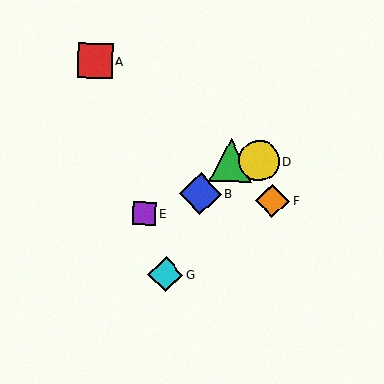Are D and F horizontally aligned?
No, D is at y≈161 and F is at y≈201.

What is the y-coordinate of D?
Object D is at y≈161.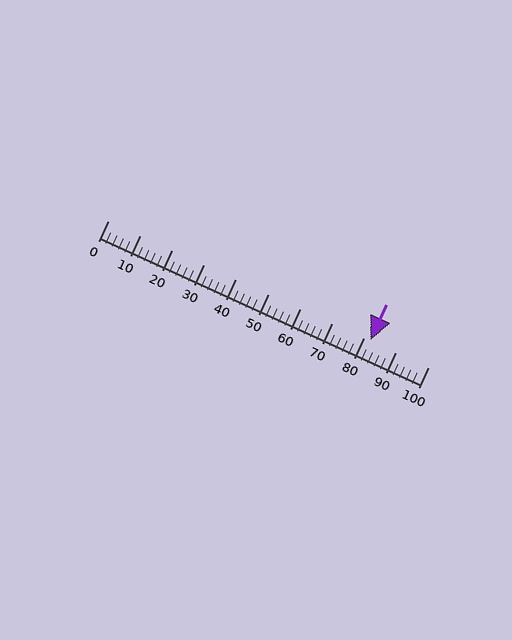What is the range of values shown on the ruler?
The ruler shows values from 0 to 100.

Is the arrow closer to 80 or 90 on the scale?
The arrow is closer to 80.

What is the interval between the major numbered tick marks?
The major tick marks are spaced 10 units apart.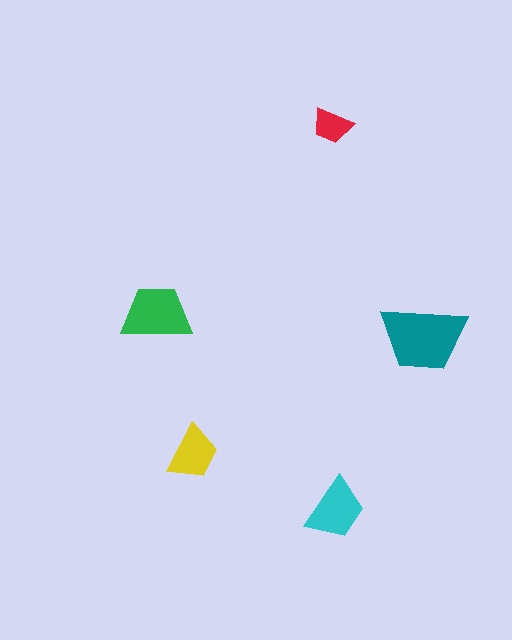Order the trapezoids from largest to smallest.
the teal one, the green one, the cyan one, the yellow one, the red one.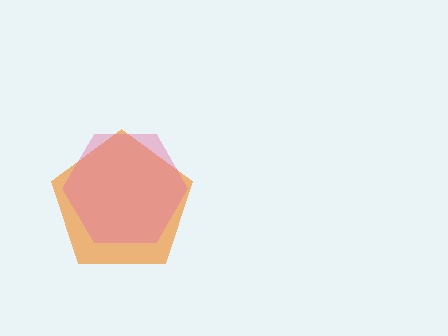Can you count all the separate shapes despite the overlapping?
Yes, there are 2 separate shapes.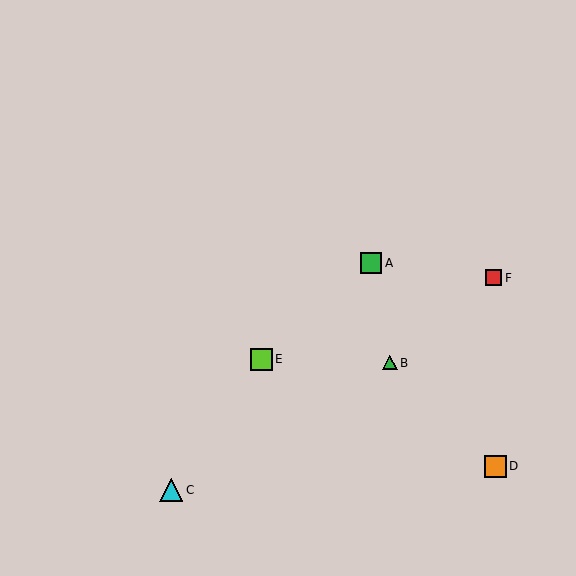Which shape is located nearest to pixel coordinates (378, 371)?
The green triangle (labeled B) at (390, 363) is nearest to that location.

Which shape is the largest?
The cyan triangle (labeled C) is the largest.